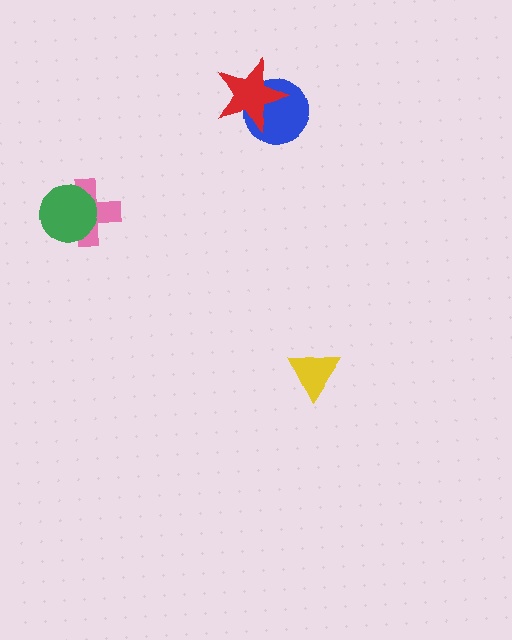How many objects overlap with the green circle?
1 object overlaps with the green circle.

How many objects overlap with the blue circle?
1 object overlaps with the blue circle.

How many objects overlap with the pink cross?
1 object overlaps with the pink cross.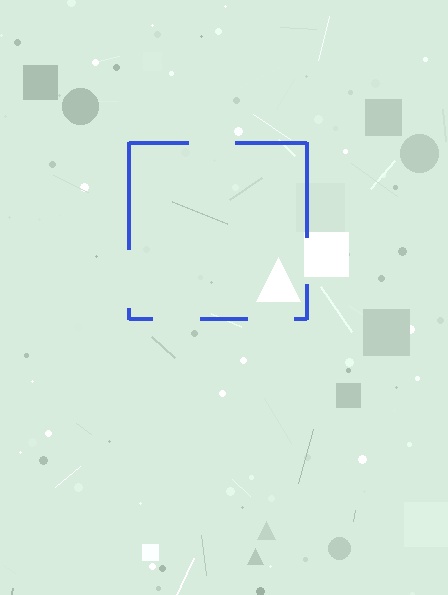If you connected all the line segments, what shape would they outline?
They would outline a square.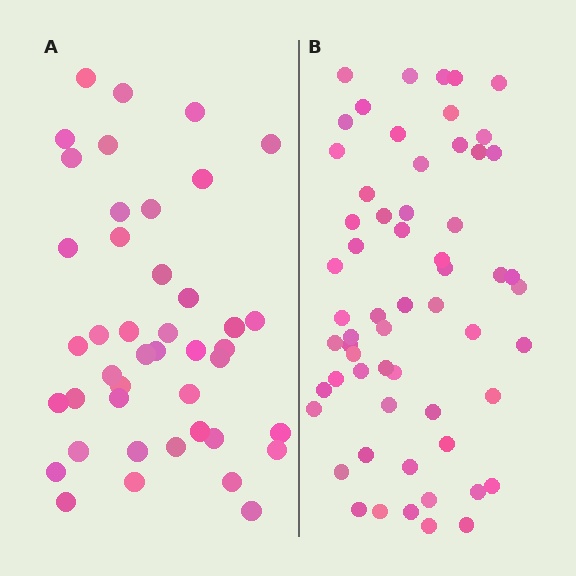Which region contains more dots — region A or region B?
Region B (the right region) has more dots.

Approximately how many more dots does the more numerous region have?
Region B has approximately 15 more dots than region A.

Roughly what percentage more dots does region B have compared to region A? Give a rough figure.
About 40% more.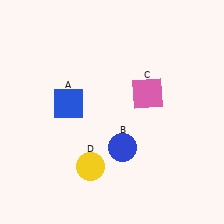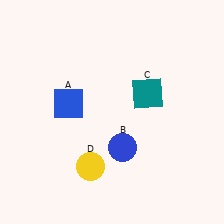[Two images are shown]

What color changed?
The square (C) changed from pink in Image 1 to teal in Image 2.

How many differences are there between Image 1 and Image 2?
There is 1 difference between the two images.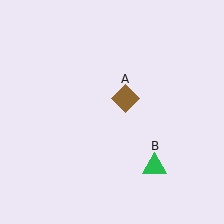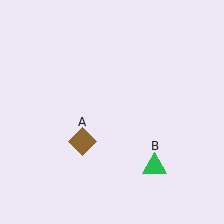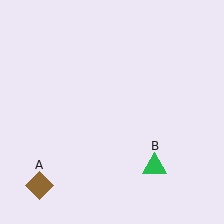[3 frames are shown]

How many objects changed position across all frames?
1 object changed position: brown diamond (object A).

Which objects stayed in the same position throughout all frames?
Green triangle (object B) remained stationary.